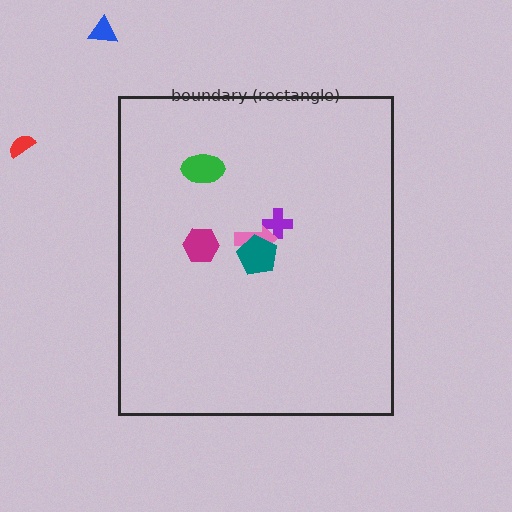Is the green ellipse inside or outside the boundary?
Inside.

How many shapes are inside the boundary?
5 inside, 2 outside.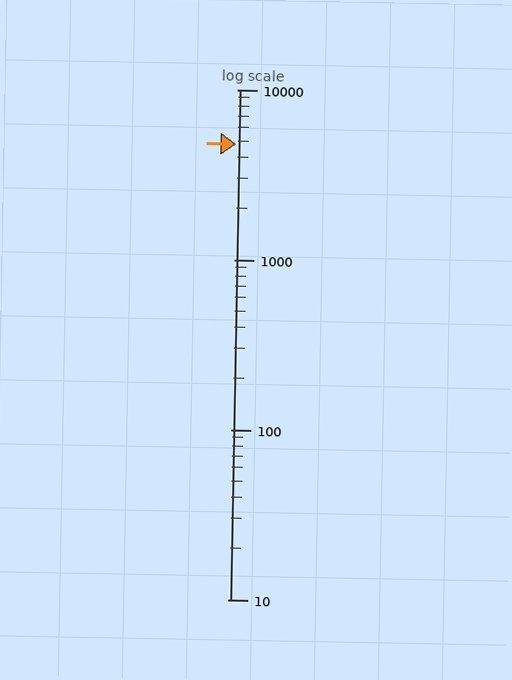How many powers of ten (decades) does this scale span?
The scale spans 3 decades, from 10 to 10000.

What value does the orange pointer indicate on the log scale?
The pointer indicates approximately 4800.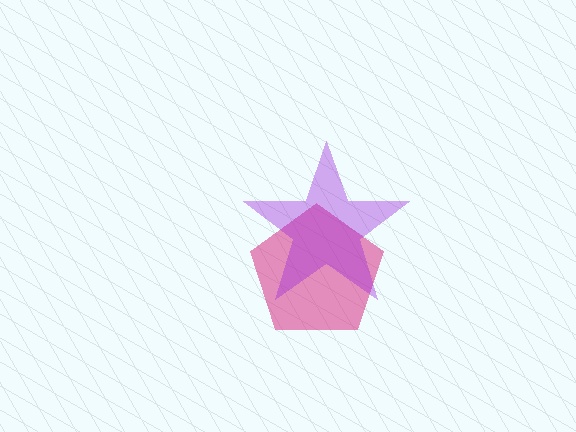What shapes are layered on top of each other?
The layered shapes are: a magenta pentagon, a purple star.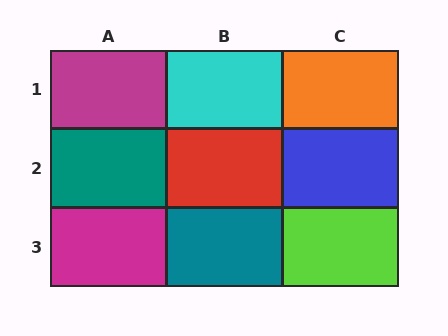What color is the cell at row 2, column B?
Red.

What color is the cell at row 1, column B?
Cyan.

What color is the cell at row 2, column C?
Blue.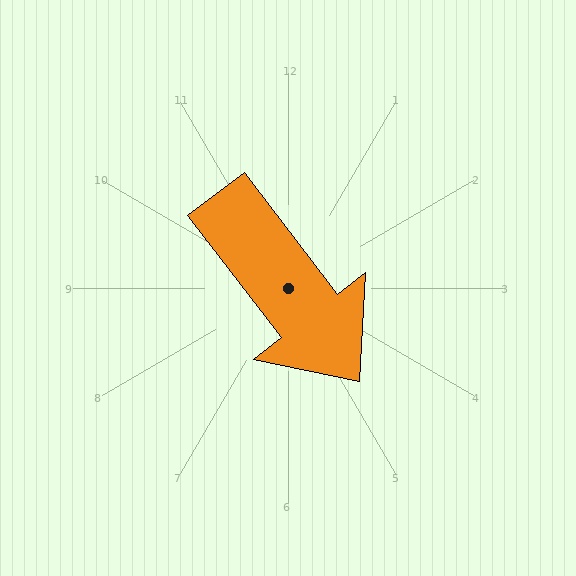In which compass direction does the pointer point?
Southeast.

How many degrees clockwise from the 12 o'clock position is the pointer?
Approximately 143 degrees.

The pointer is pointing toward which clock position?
Roughly 5 o'clock.